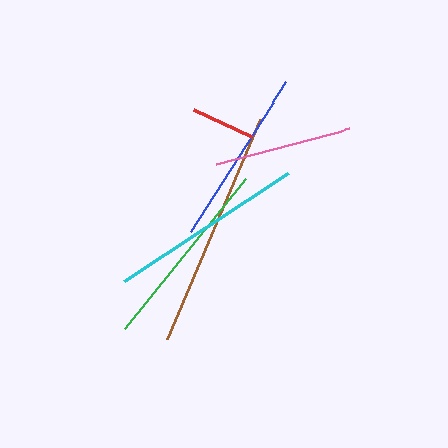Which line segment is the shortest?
The red line is the shortest at approximately 64 pixels.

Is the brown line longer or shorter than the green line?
The brown line is longer than the green line.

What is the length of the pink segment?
The pink segment is approximately 138 pixels long.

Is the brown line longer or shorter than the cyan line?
The brown line is longer than the cyan line.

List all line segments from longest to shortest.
From longest to shortest: brown, cyan, green, blue, pink, red.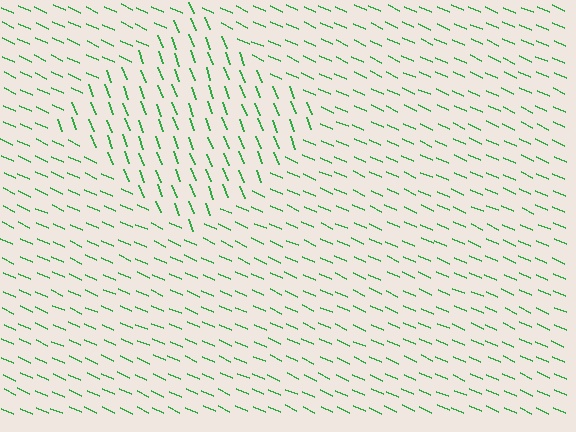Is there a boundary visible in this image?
Yes, there is a texture boundary formed by a change in line orientation.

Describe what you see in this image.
The image is filled with small green line segments. A diamond region in the image has lines oriented differently from the surrounding lines, creating a visible texture boundary.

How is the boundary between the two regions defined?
The boundary is defined purely by a change in line orientation (approximately 45 degrees difference). All lines are the same color and thickness.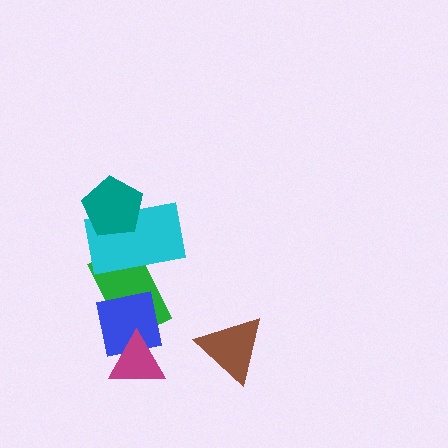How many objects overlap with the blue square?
2 objects overlap with the blue square.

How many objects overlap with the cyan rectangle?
2 objects overlap with the cyan rectangle.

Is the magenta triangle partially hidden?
No, no other shape covers it.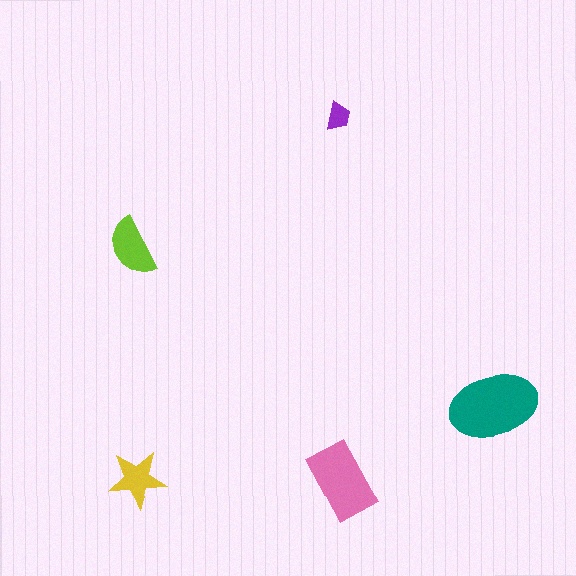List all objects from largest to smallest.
The teal ellipse, the pink rectangle, the lime semicircle, the yellow star, the purple trapezoid.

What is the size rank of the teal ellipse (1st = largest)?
1st.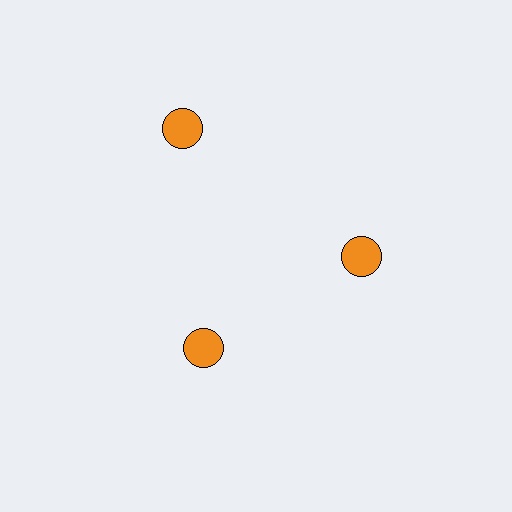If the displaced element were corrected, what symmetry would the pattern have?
It would have 3-fold rotational symmetry — the pattern would map onto itself every 120 degrees.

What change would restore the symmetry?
The symmetry would be restored by moving it inward, back onto the ring so that all 3 circles sit at equal angles and equal distance from the center.